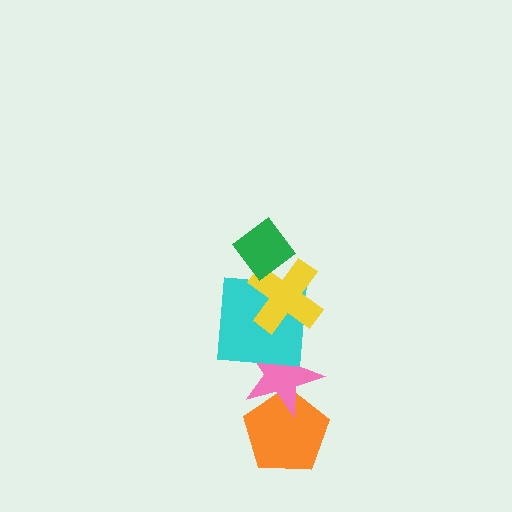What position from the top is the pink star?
The pink star is 4th from the top.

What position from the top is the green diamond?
The green diamond is 1st from the top.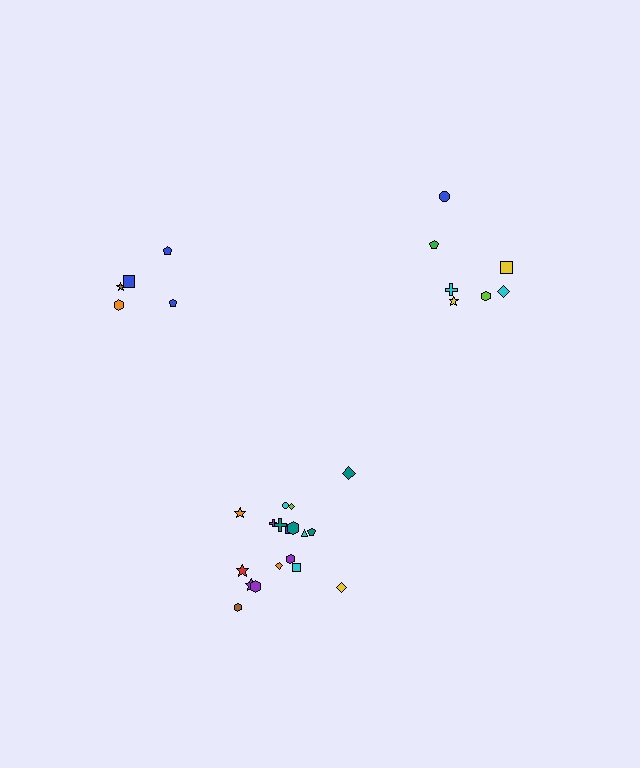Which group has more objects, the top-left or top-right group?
The top-right group.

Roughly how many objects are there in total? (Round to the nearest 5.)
Roughly 30 objects in total.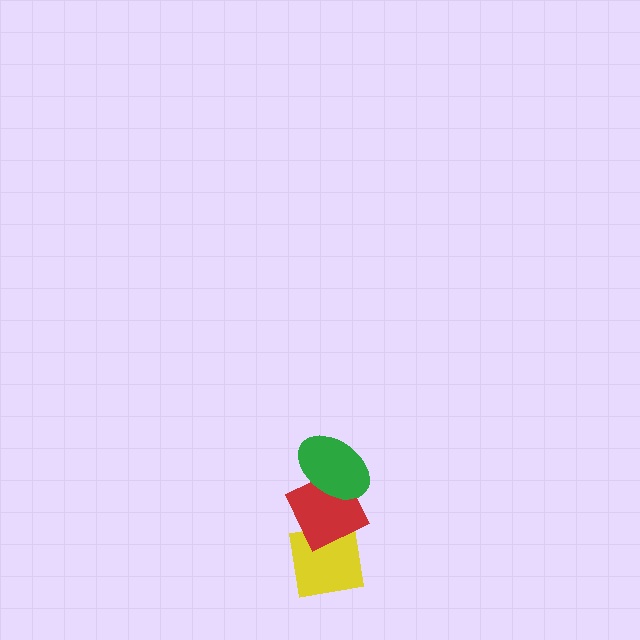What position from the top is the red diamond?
The red diamond is 2nd from the top.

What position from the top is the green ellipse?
The green ellipse is 1st from the top.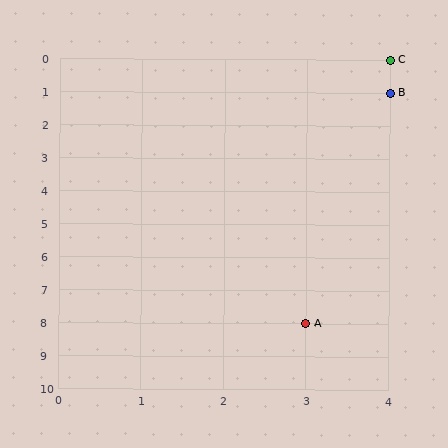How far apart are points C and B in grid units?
Points C and B are 1 row apart.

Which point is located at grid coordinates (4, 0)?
Point C is at (4, 0).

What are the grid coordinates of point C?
Point C is at grid coordinates (4, 0).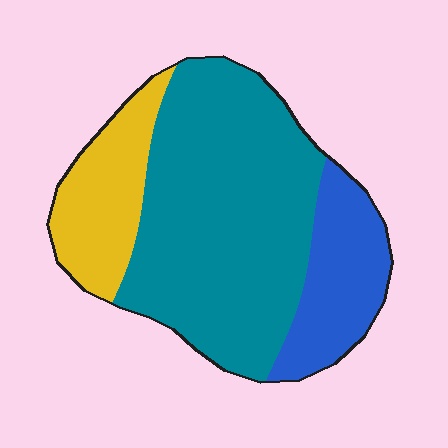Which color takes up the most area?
Teal, at roughly 60%.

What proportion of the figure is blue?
Blue takes up between a sixth and a third of the figure.